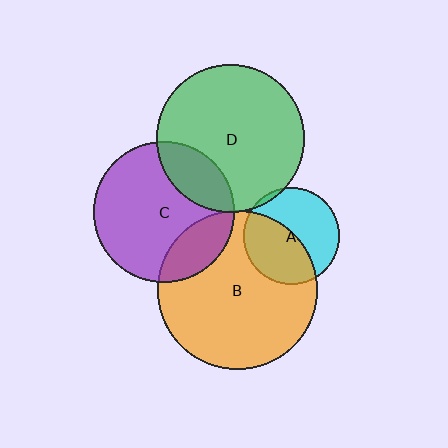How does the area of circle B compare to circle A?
Approximately 2.7 times.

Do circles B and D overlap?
Yes.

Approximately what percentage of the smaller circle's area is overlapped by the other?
Approximately 5%.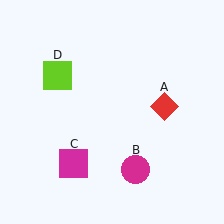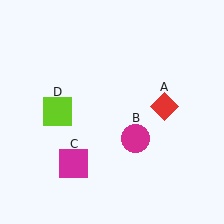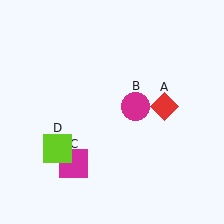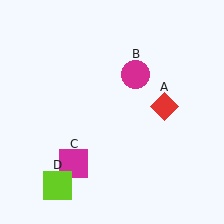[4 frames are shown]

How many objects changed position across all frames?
2 objects changed position: magenta circle (object B), lime square (object D).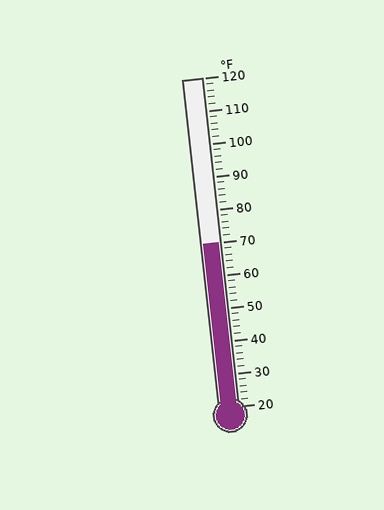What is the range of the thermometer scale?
The thermometer scale ranges from 20°F to 120°F.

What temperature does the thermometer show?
The thermometer shows approximately 70°F.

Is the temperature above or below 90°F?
The temperature is below 90°F.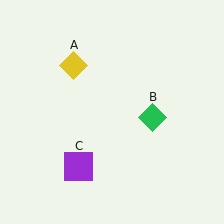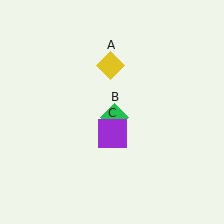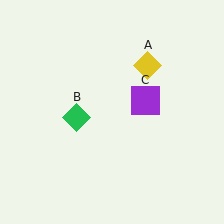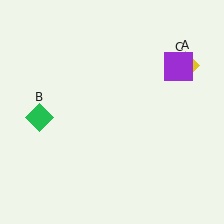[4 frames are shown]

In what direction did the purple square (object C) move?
The purple square (object C) moved up and to the right.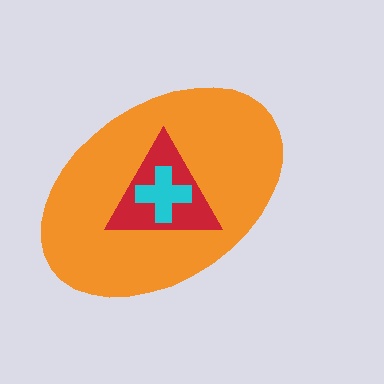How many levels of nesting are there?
3.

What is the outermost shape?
The orange ellipse.